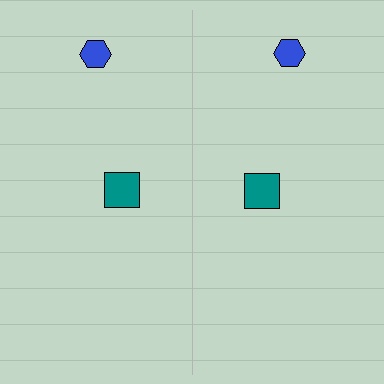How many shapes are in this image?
There are 4 shapes in this image.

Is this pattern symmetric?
Yes, this pattern has bilateral (reflection) symmetry.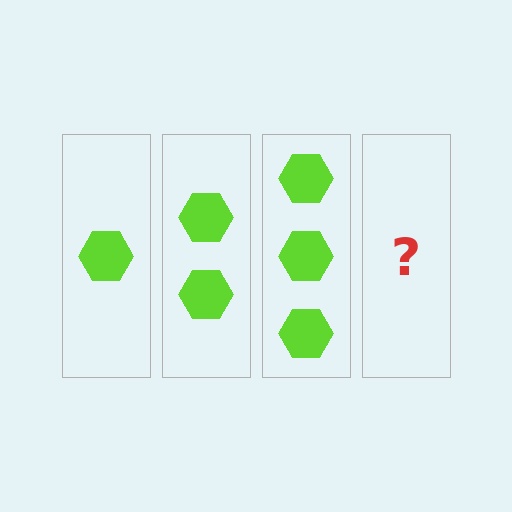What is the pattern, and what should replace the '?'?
The pattern is that each step adds one more hexagon. The '?' should be 4 hexagons.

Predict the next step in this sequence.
The next step is 4 hexagons.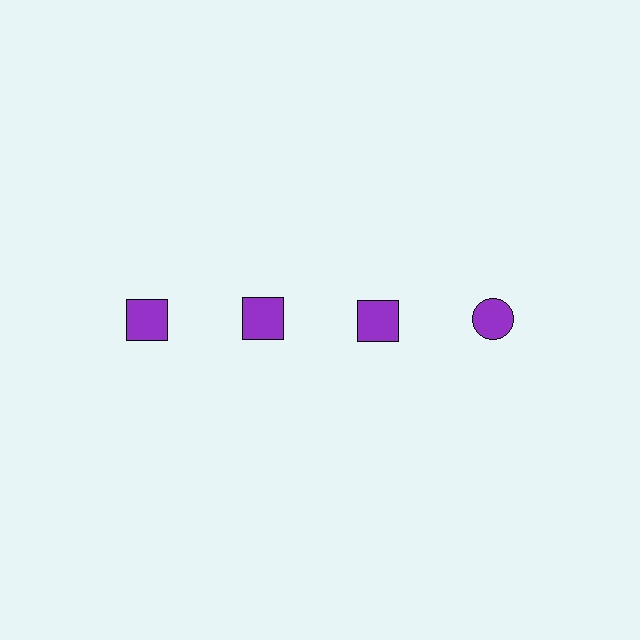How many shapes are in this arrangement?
There are 4 shapes arranged in a grid pattern.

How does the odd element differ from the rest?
It has a different shape: circle instead of square.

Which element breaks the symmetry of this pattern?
The purple circle in the top row, second from right column breaks the symmetry. All other shapes are purple squares.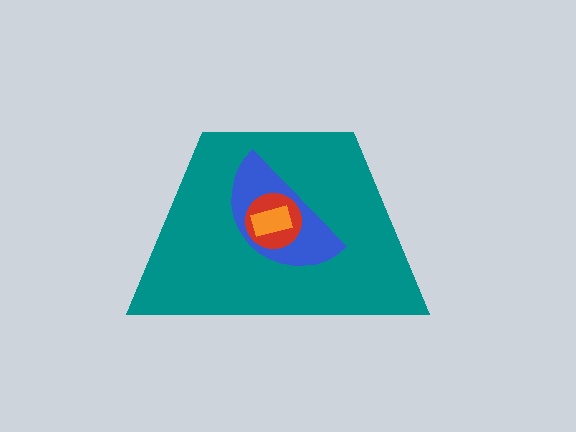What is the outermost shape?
The teal trapezoid.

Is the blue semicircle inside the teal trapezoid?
Yes.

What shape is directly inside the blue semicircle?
The red circle.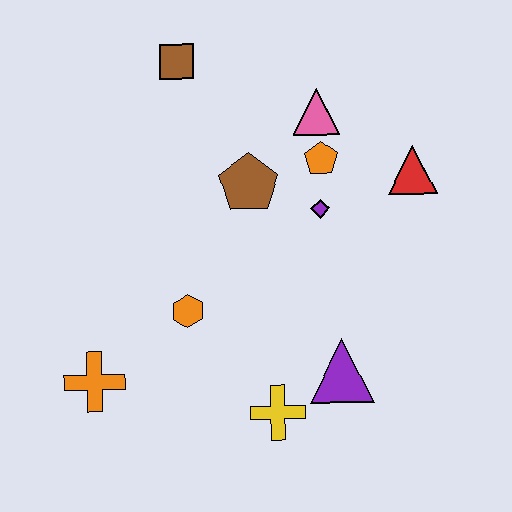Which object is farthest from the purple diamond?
The orange cross is farthest from the purple diamond.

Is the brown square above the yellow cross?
Yes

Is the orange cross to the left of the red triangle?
Yes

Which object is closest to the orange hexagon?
The orange cross is closest to the orange hexagon.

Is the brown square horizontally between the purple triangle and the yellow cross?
No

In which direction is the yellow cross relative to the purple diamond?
The yellow cross is below the purple diamond.